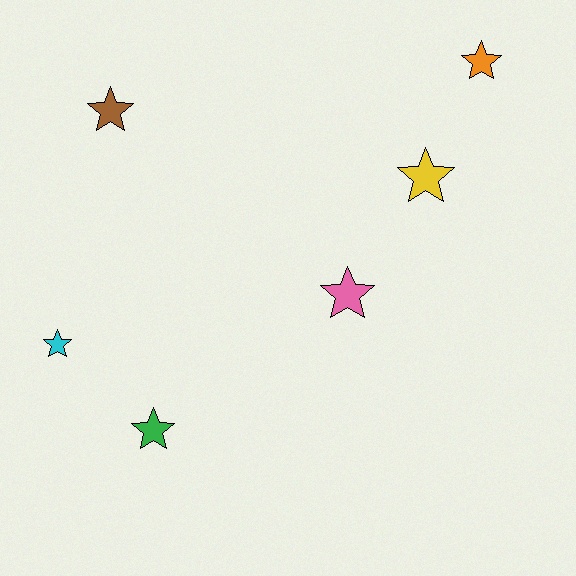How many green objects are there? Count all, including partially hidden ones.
There is 1 green object.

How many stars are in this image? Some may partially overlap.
There are 6 stars.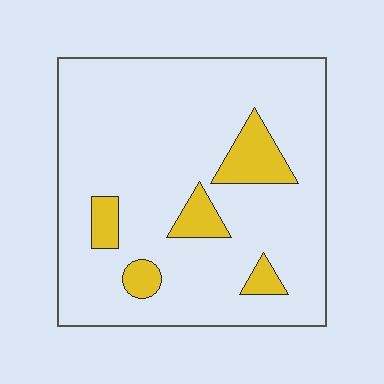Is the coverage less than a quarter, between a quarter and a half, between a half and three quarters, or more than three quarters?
Less than a quarter.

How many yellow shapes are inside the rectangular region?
5.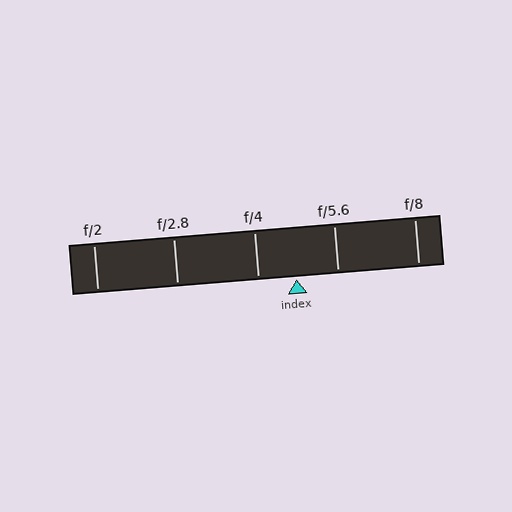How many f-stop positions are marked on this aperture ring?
There are 5 f-stop positions marked.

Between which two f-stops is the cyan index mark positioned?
The index mark is between f/4 and f/5.6.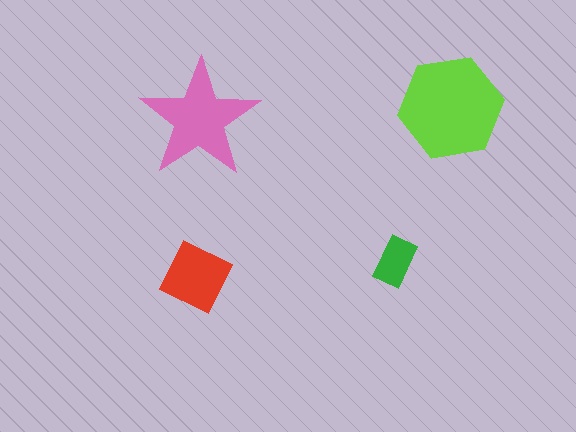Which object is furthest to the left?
The red square is leftmost.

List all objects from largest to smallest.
The lime hexagon, the pink star, the red square, the green rectangle.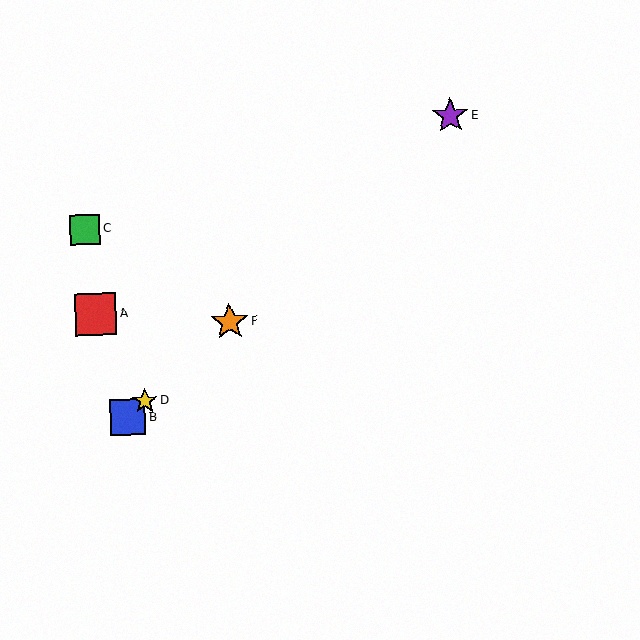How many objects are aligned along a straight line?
4 objects (B, D, E, F) are aligned along a straight line.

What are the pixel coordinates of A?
Object A is at (96, 314).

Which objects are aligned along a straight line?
Objects B, D, E, F are aligned along a straight line.